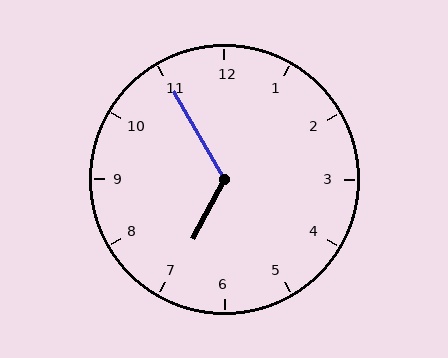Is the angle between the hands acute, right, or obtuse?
It is obtuse.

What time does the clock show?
6:55.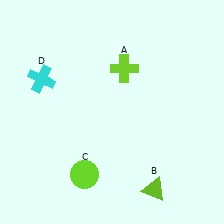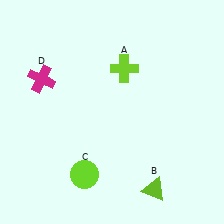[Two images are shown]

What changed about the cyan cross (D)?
In Image 1, D is cyan. In Image 2, it changed to magenta.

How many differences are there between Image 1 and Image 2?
There is 1 difference between the two images.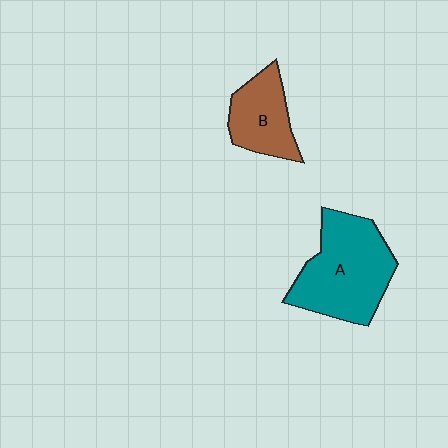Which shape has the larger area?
Shape A (teal).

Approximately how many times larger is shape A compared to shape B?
Approximately 1.8 times.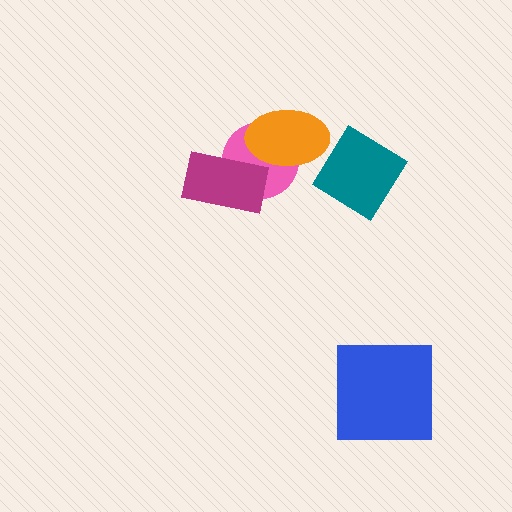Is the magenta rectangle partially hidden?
No, no other shape covers it.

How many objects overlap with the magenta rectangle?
1 object overlaps with the magenta rectangle.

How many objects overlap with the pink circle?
2 objects overlap with the pink circle.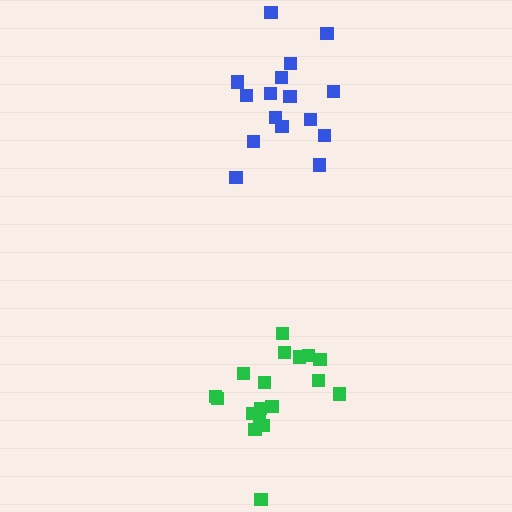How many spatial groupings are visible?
There are 2 spatial groupings.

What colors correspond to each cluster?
The clusters are colored: blue, green.